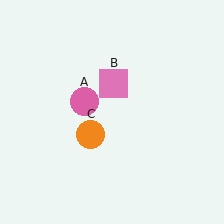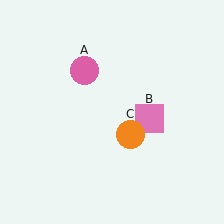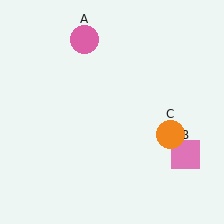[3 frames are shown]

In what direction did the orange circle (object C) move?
The orange circle (object C) moved right.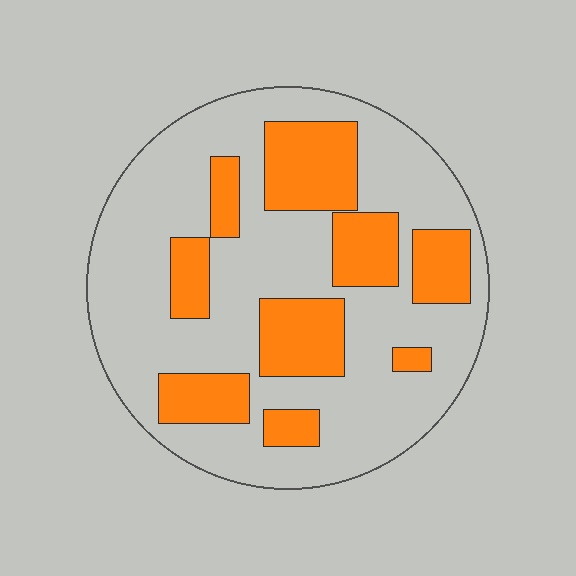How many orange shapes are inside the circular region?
9.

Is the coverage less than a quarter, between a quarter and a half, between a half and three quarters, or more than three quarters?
Between a quarter and a half.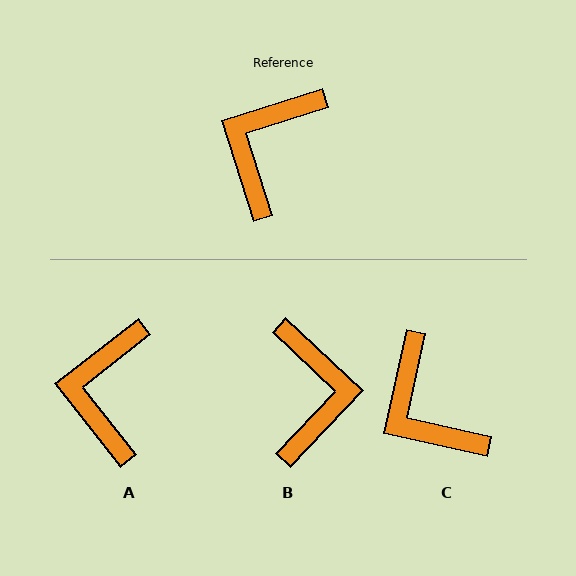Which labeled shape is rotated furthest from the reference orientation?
B, about 151 degrees away.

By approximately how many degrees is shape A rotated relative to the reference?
Approximately 20 degrees counter-clockwise.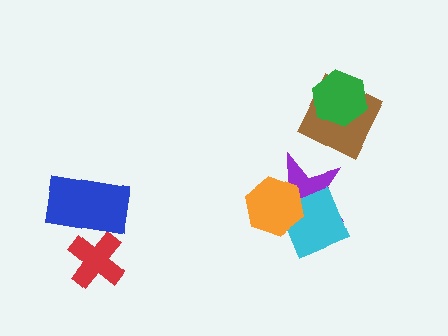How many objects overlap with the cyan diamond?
2 objects overlap with the cyan diamond.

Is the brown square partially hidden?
Yes, it is partially covered by another shape.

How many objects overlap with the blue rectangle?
1 object overlaps with the blue rectangle.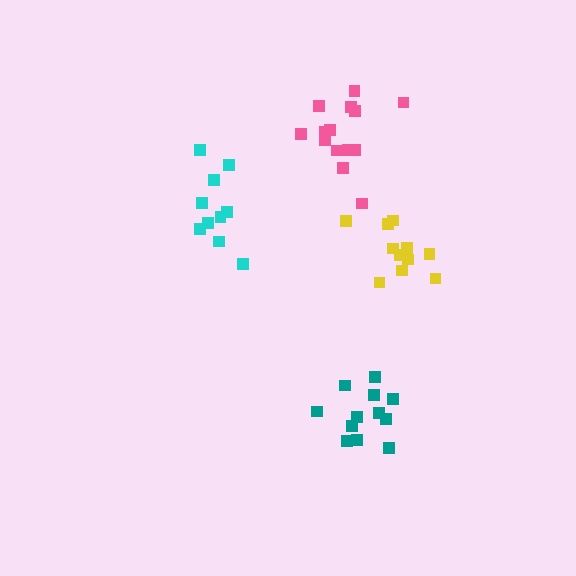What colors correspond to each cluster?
The clusters are colored: yellow, cyan, pink, teal.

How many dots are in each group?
Group 1: 11 dots, Group 2: 10 dots, Group 3: 14 dots, Group 4: 12 dots (47 total).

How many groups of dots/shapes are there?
There are 4 groups.